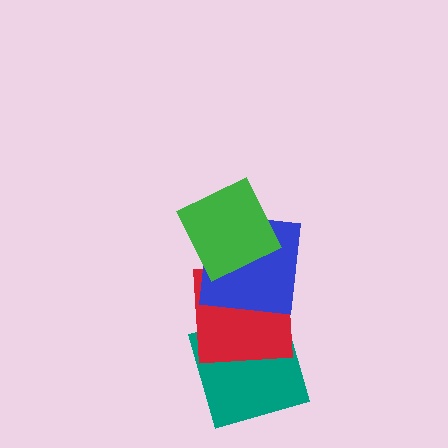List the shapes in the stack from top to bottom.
From top to bottom: the green square, the blue square, the red square, the teal square.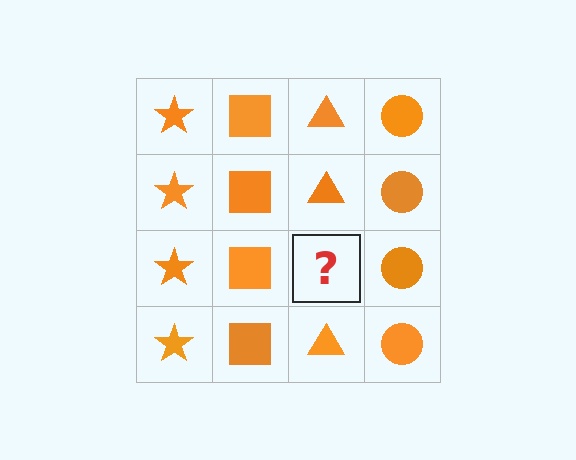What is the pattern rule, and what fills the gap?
The rule is that each column has a consistent shape. The gap should be filled with an orange triangle.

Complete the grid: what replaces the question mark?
The question mark should be replaced with an orange triangle.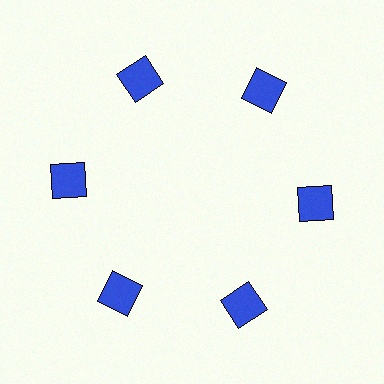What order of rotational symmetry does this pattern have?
This pattern has 6-fold rotational symmetry.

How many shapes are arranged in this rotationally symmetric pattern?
There are 6 shapes, arranged in 6 groups of 1.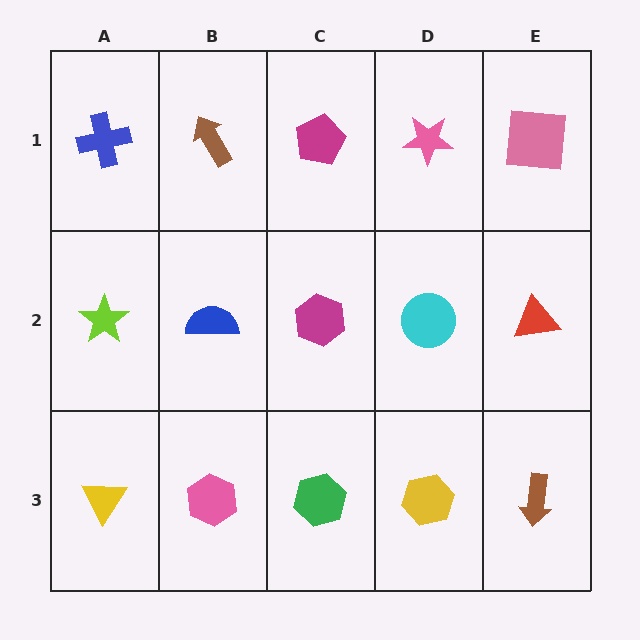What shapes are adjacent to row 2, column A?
A blue cross (row 1, column A), a yellow triangle (row 3, column A), a blue semicircle (row 2, column B).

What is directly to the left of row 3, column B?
A yellow triangle.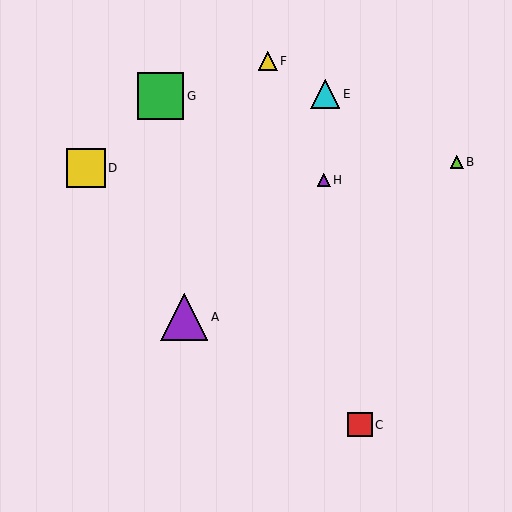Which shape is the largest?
The purple triangle (labeled A) is the largest.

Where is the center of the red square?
The center of the red square is at (360, 425).